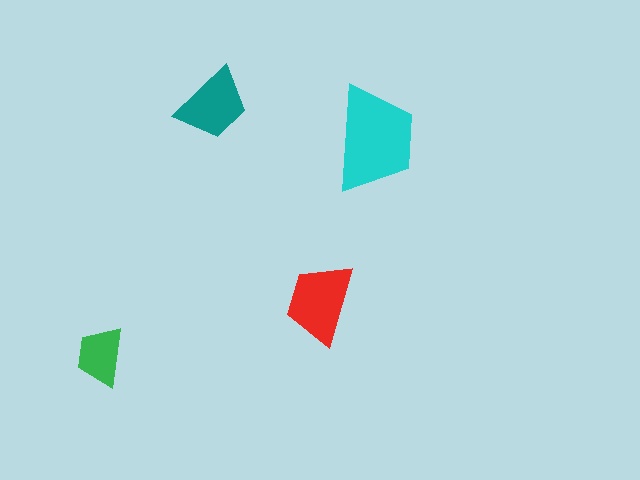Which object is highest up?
The teal trapezoid is topmost.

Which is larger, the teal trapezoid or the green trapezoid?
The teal one.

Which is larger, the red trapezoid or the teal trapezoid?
The red one.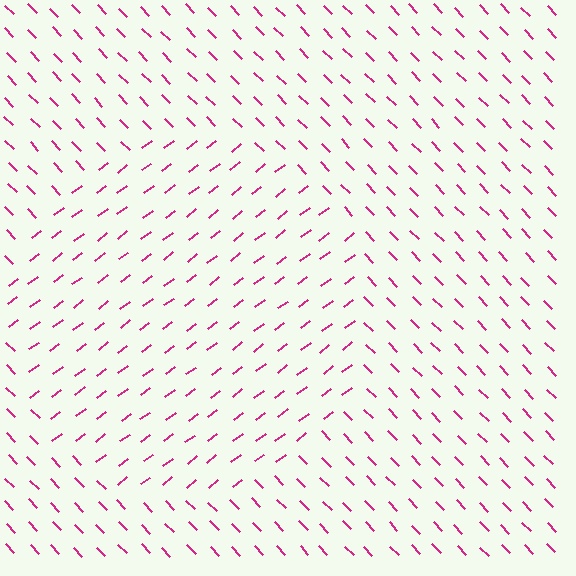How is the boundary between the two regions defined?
The boundary is defined purely by a change in line orientation (approximately 83 degrees difference). All lines are the same color and thickness.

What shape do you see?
I see a circle.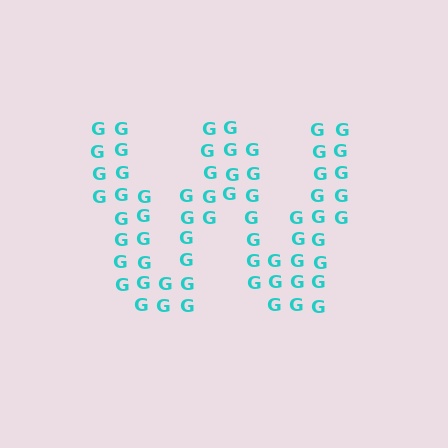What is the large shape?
The large shape is the letter W.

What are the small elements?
The small elements are letter G's.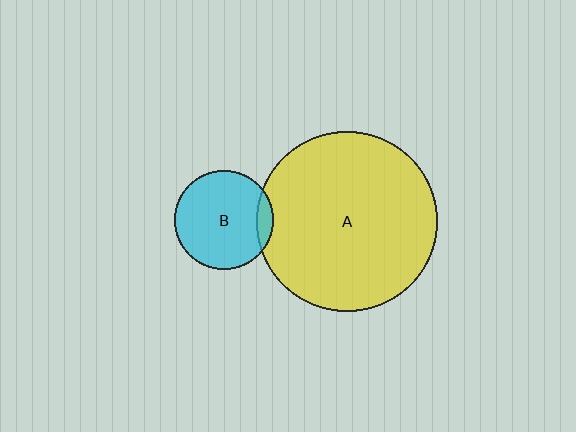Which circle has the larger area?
Circle A (yellow).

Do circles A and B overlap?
Yes.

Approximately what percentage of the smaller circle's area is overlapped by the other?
Approximately 10%.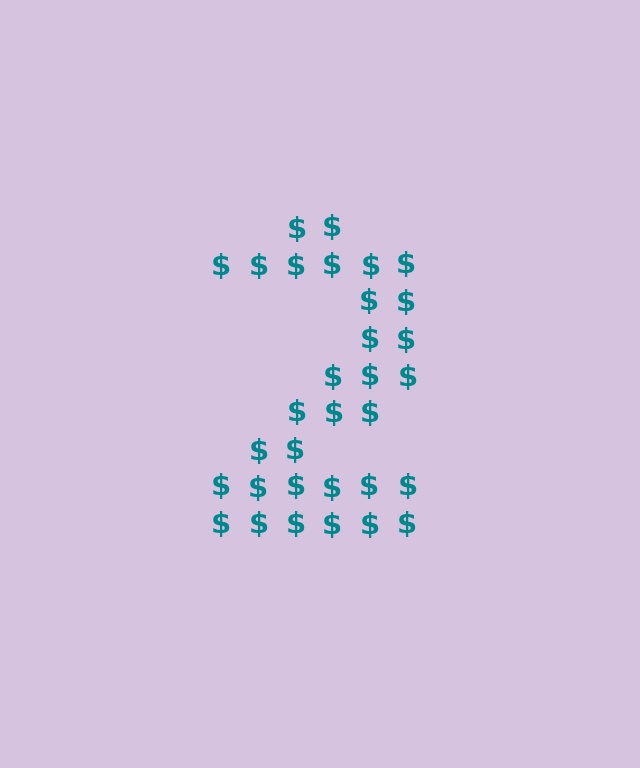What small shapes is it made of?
It is made of small dollar signs.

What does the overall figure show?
The overall figure shows the digit 2.